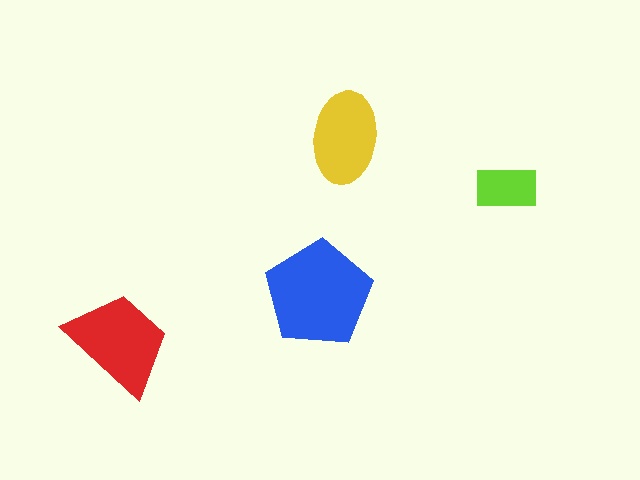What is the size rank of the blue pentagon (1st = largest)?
1st.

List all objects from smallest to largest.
The lime rectangle, the yellow ellipse, the red trapezoid, the blue pentagon.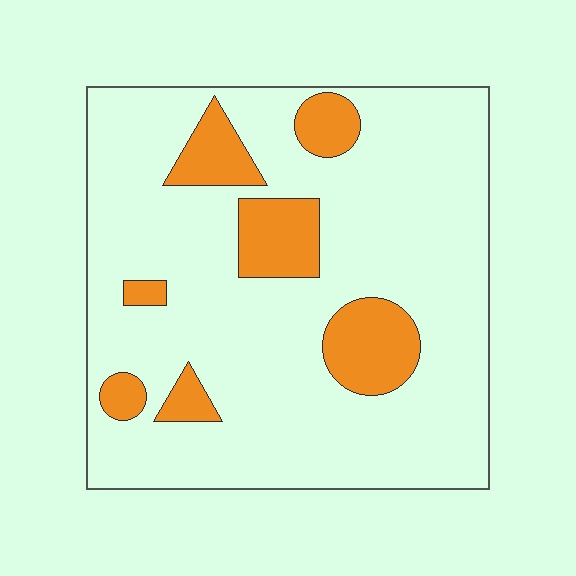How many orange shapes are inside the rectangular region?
7.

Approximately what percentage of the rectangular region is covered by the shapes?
Approximately 15%.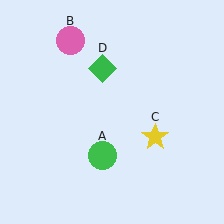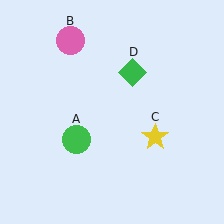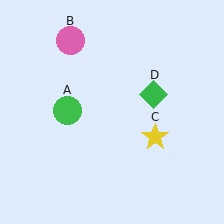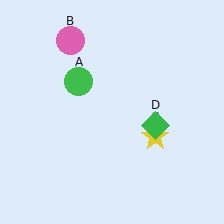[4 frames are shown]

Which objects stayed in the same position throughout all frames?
Pink circle (object B) and yellow star (object C) remained stationary.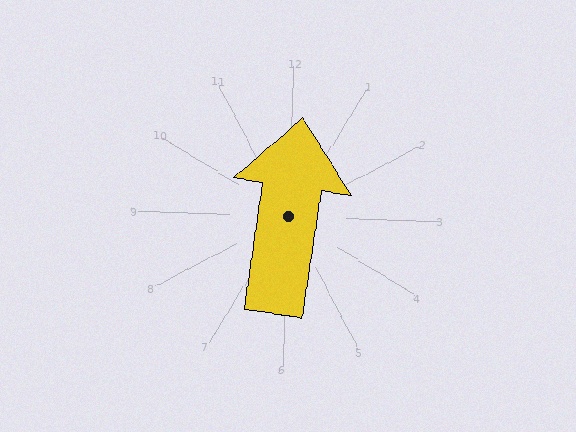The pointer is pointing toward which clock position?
Roughly 12 o'clock.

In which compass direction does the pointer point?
North.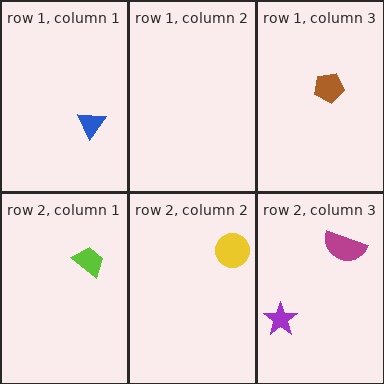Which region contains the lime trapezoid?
The row 2, column 1 region.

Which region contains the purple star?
The row 2, column 3 region.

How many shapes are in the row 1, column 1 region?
1.